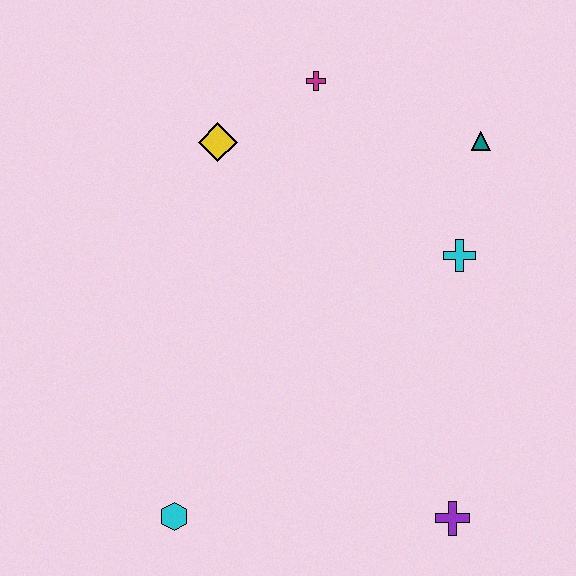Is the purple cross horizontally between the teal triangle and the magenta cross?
Yes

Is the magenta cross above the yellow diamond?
Yes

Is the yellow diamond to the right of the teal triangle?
No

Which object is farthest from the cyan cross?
The cyan hexagon is farthest from the cyan cross.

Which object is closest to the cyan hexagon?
The purple cross is closest to the cyan hexagon.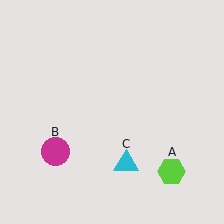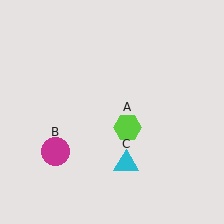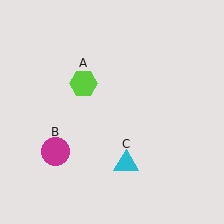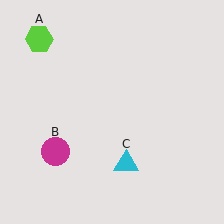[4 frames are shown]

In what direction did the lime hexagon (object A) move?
The lime hexagon (object A) moved up and to the left.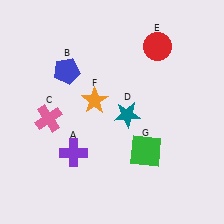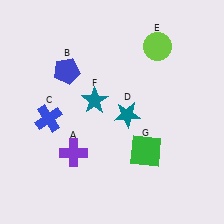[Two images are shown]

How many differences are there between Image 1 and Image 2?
There are 3 differences between the two images.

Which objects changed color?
C changed from pink to blue. E changed from red to lime. F changed from orange to teal.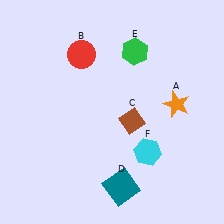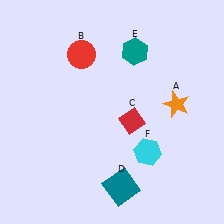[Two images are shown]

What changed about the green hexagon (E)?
In Image 1, E is green. In Image 2, it changed to teal.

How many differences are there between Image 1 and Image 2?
There are 2 differences between the two images.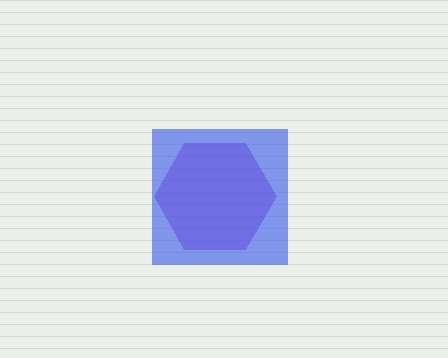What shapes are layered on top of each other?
The layered shapes are: a purple hexagon, a blue square.